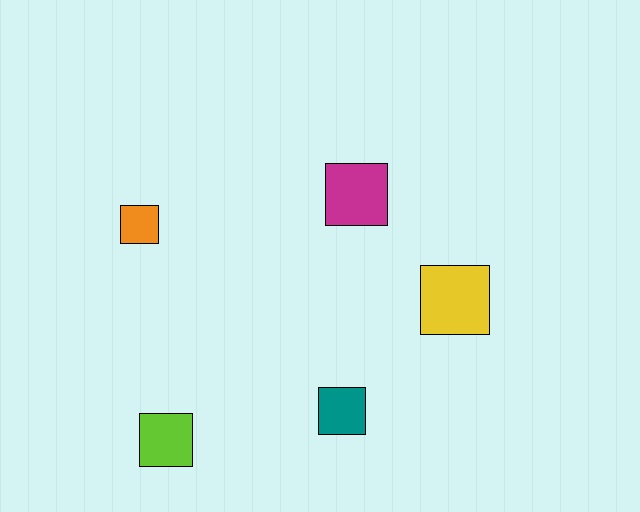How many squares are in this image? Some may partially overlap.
There are 5 squares.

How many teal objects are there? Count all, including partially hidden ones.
There is 1 teal object.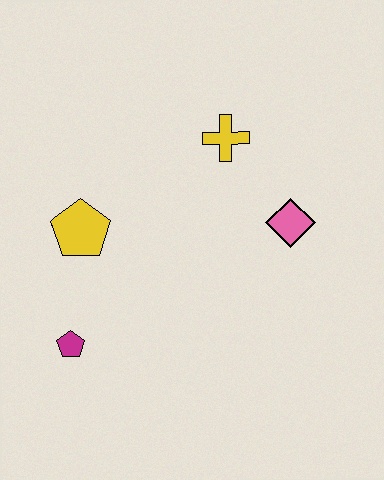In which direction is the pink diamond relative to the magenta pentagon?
The pink diamond is to the right of the magenta pentagon.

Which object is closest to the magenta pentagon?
The yellow pentagon is closest to the magenta pentagon.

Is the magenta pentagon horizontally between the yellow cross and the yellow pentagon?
No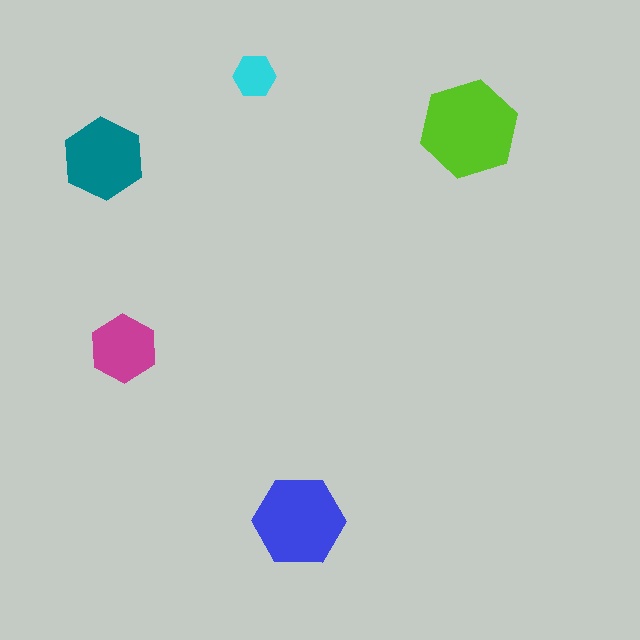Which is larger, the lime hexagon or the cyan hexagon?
The lime one.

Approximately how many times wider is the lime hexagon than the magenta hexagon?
About 1.5 times wider.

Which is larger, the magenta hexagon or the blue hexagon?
The blue one.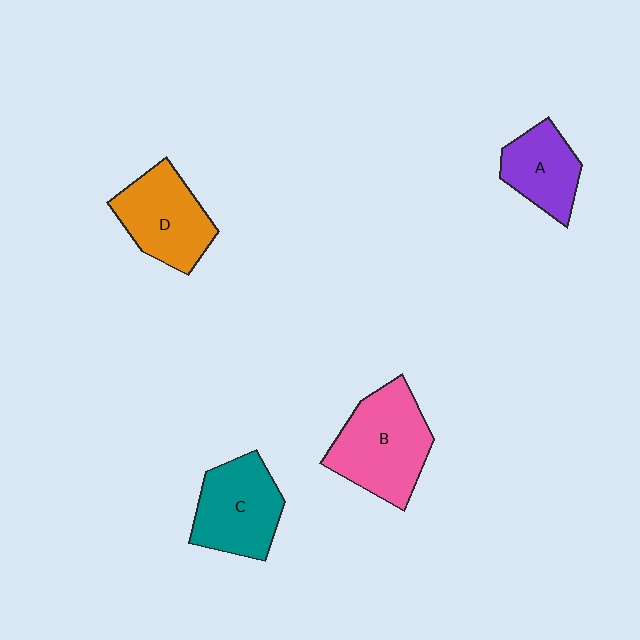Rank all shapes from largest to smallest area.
From largest to smallest: B (pink), C (teal), D (orange), A (purple).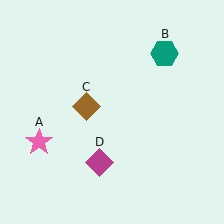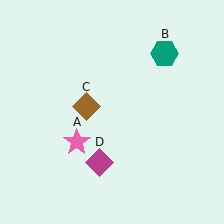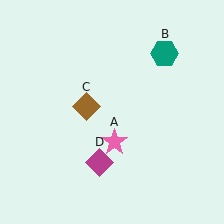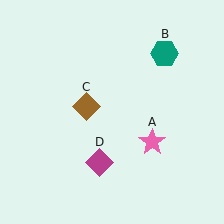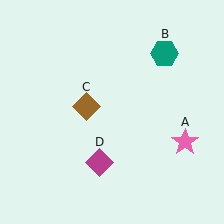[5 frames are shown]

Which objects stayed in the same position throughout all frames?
Teal hexagon (object B) and brown diamond (object C) and magenta diamond (object D) remained stationary.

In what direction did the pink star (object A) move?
The pink star (object A) moved right.